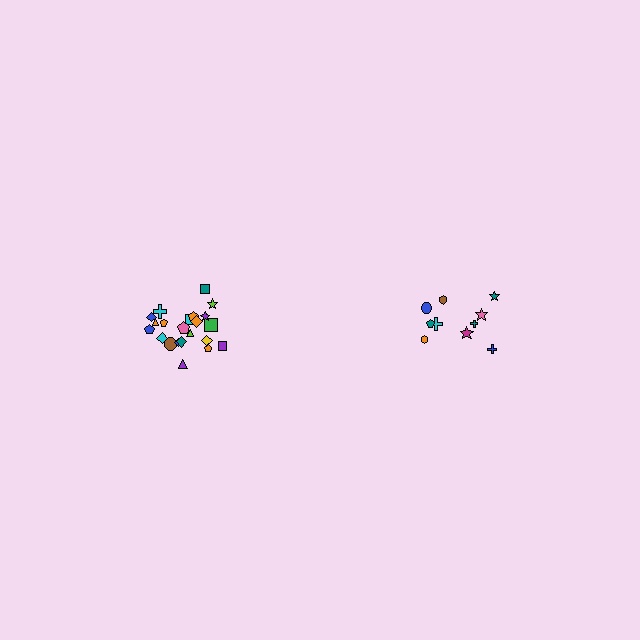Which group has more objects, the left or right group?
The left group.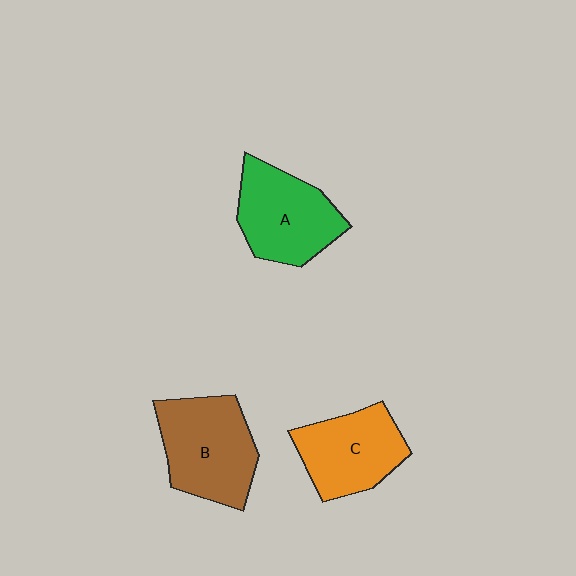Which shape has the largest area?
Shape B (brown).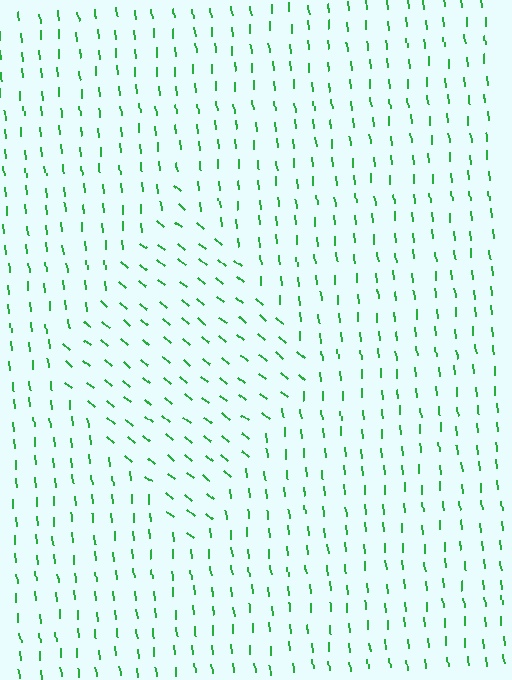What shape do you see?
I see a diamond.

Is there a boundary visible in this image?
Yes, there is a texture boundary formed by a change in line orientation.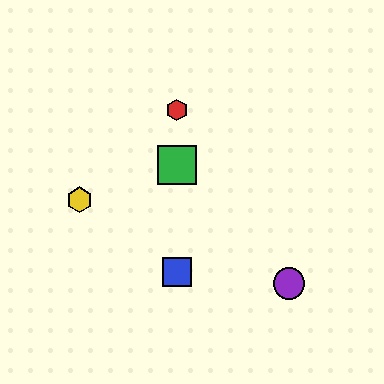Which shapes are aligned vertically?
The red hexagon, the blue square, the green square are aligned vertically.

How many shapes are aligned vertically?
3 shapes (the red hexagon, the blue square, the green square) are aligned vertically.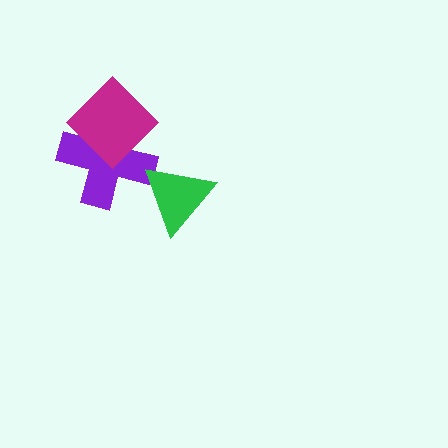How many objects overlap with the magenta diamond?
1 object overlaps with the magenta diamond.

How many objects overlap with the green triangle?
1 object overlaps with the green triangle.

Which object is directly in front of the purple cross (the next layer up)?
The magenta diamond is directly in front of the purple cross.